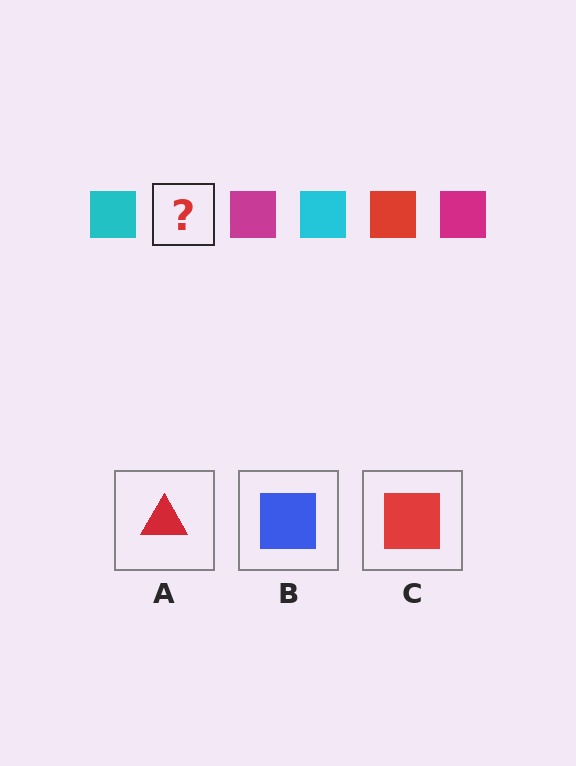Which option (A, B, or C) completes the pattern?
C.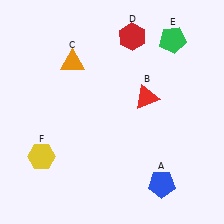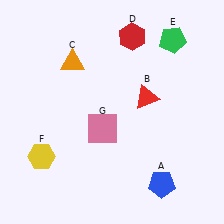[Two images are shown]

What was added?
A pink square (G) was added in Image 2.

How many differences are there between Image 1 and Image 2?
There is 1 difference between the two images.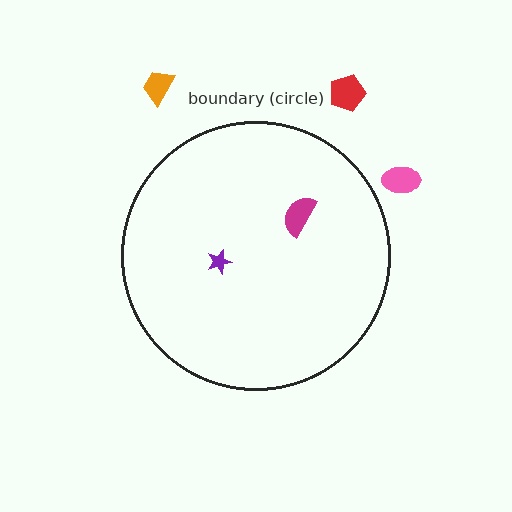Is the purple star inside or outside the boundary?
Inside.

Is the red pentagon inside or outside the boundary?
Outside.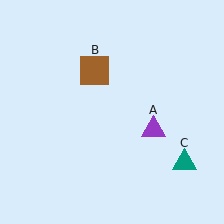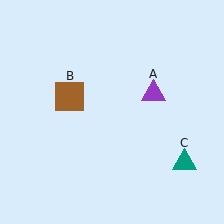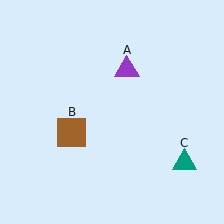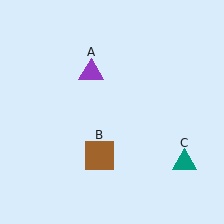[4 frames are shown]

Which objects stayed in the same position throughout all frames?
Teal triangle (object C) remained stationary.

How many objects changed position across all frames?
2 objects changed position: purple triangle (object A), brown square (object B).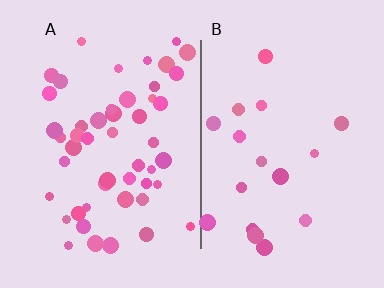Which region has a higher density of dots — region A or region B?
A (the left).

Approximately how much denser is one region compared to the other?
Approximately 2.8× — region A over region B.